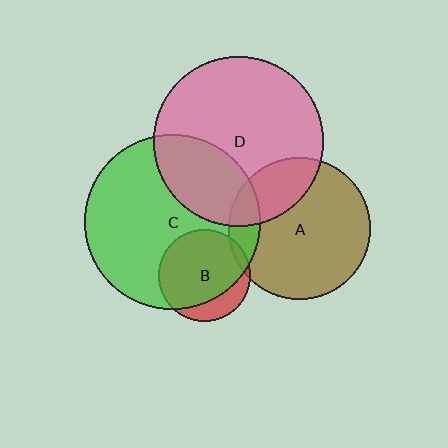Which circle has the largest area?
Circle C (green).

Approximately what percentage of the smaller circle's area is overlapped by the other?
Approximately 25%.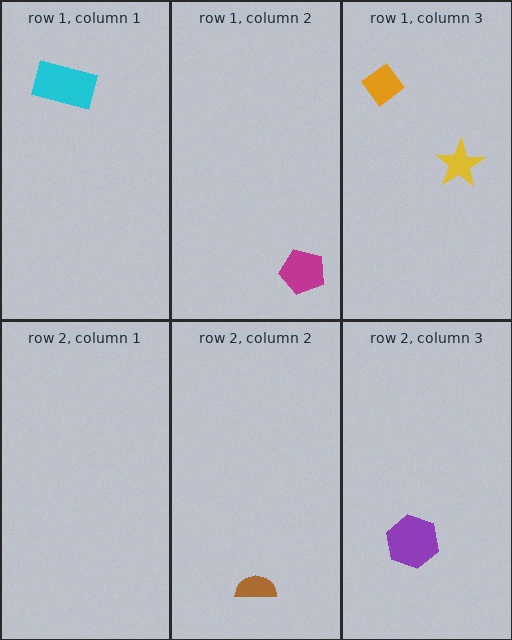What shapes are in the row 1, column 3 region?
The orange diamond, the yellow star.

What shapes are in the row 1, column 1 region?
The cyan rectangle.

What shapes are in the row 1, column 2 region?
The magenta pentagon.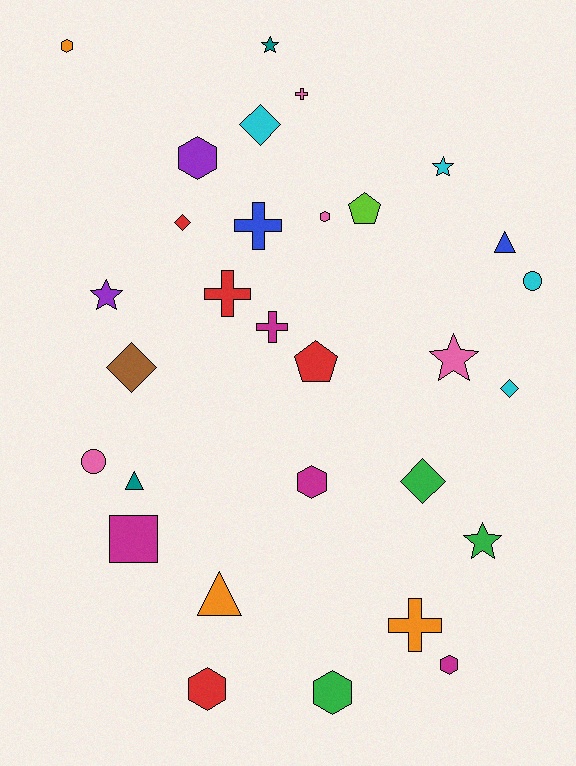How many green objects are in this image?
There are 3 green objects.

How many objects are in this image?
There are 30 objects.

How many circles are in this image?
There are 2 circles.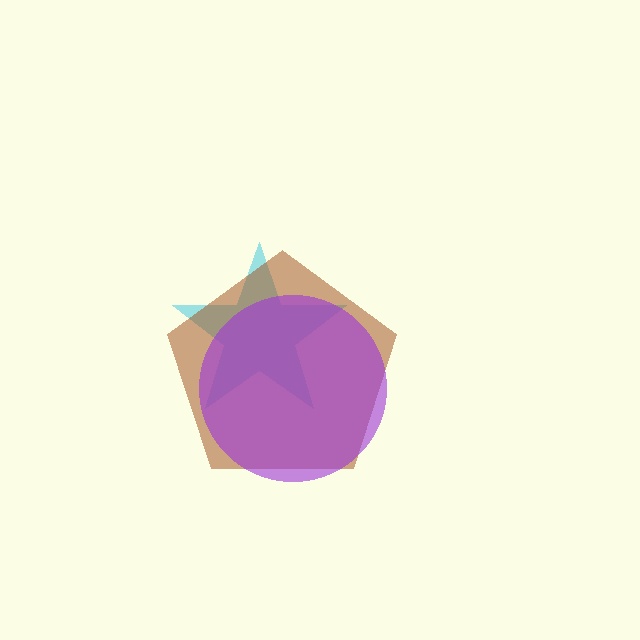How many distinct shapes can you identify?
There are 3 distinct shapes: a cyan star, a brown pentagon, a purple circle.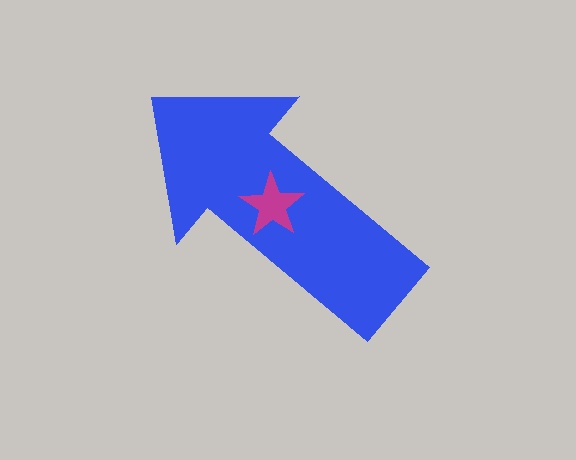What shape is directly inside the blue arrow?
The magenta star.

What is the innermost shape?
The magenta star.